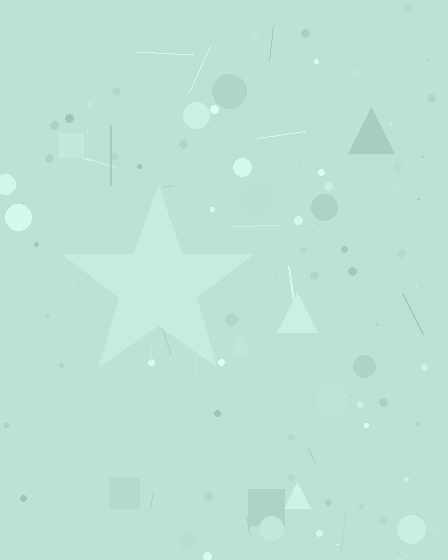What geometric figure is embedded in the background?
A star is embedded in the background.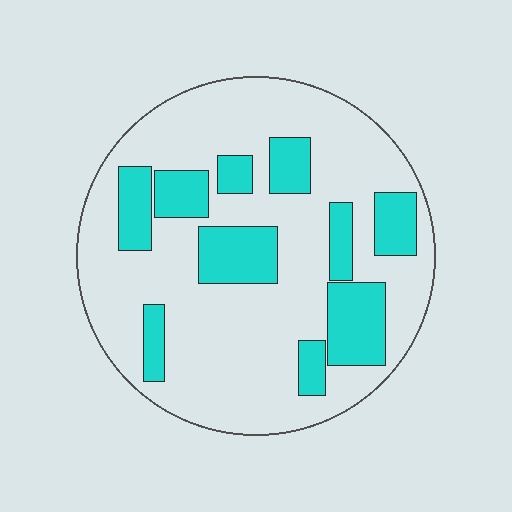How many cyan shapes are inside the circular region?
10.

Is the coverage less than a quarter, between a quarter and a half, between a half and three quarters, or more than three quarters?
Between a quarter and a half.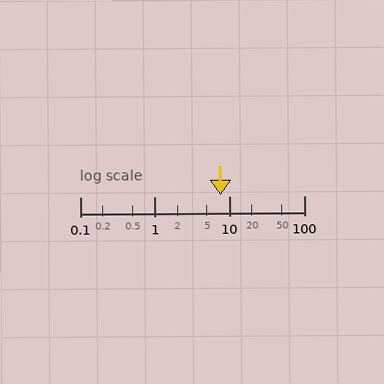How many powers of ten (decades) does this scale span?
The scale spans 3 decades, from 0.1 to 100.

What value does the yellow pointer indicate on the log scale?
The pointer indicates approximately 7.6.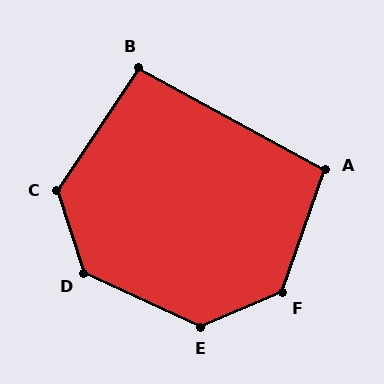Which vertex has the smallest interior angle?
B, at approximately 95 degrees.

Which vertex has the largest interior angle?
D, at approximately 133 degrees.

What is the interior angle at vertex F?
Approximately 132 degrees (obtuse).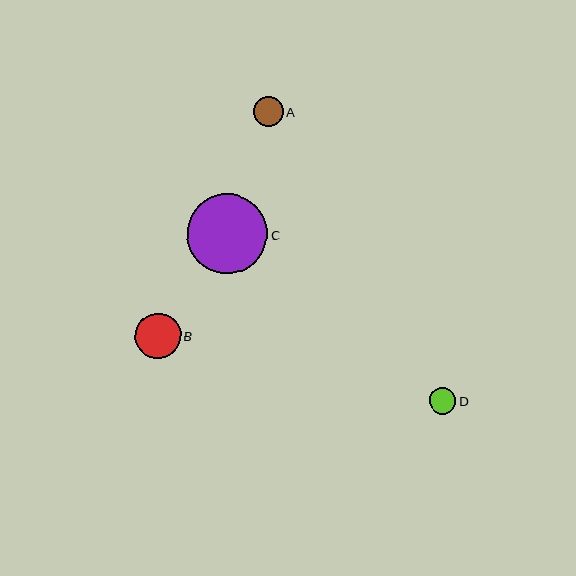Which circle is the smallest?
Circle D is the smallest with a size of approximately 27 pixels.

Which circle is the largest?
Circle C is the largest with a size of approximately 80 pixels.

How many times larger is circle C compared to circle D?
Circle C is approximately 3.0 times the size of circle D.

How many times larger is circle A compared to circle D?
Circle A is approximately 1.1 times the size of circle D.